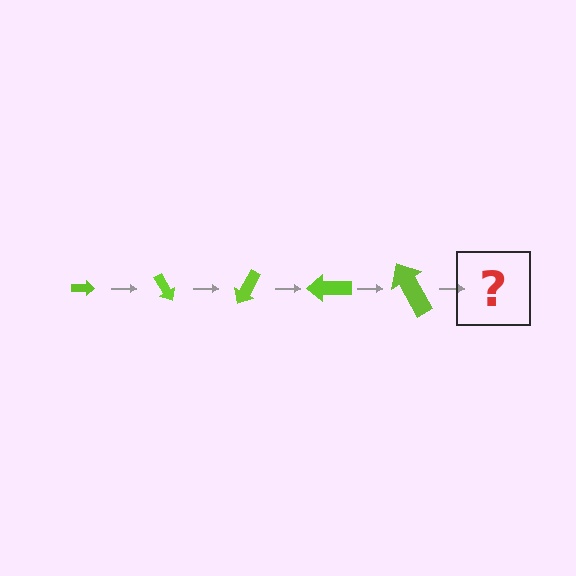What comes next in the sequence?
The next element should be an arrow, larger than the previous one and rotated 300 degrees from the start.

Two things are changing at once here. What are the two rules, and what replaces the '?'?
The two rules are that the arrow grows larger each step and it rotates 60 degrees each step. The '?' should be an arrow, larger than the previous one and rotated 300 degrees from the start.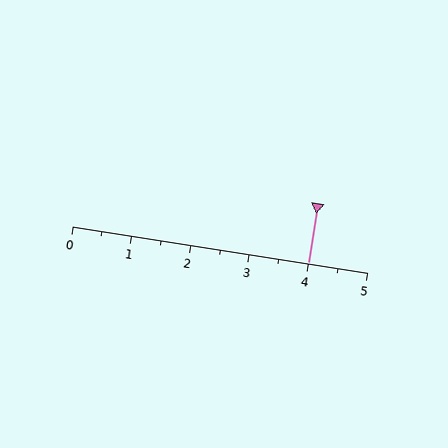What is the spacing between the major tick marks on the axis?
The major ticks are spaced 1 apart.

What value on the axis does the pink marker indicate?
The marker indicates approximately 4.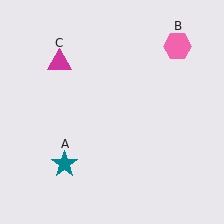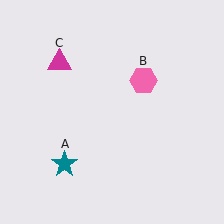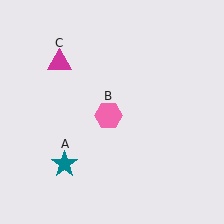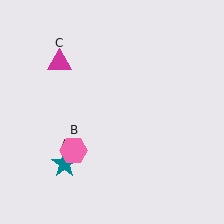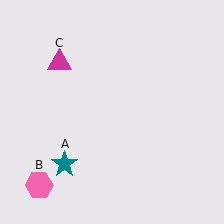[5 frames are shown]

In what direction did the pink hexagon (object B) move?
The pink hexagon (object B) moved down and to the left.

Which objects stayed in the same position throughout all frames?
Teal star (object A) and magenta triangle (object C) remained stationary.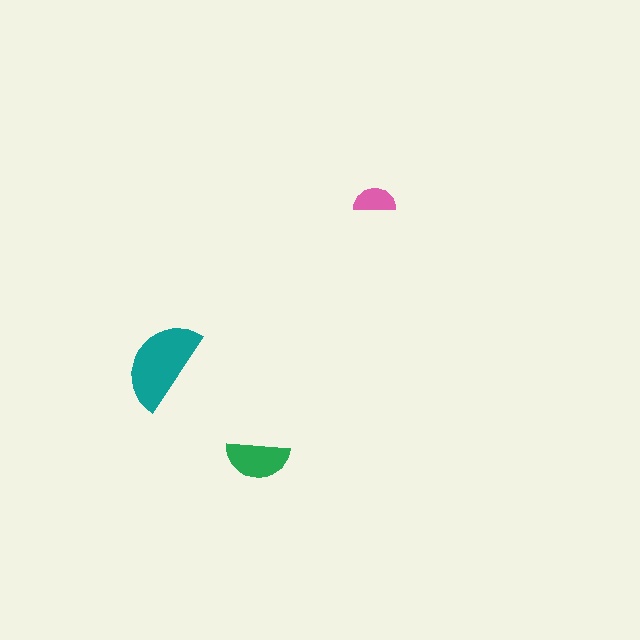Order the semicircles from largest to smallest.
the teal one, the green one, the pink one.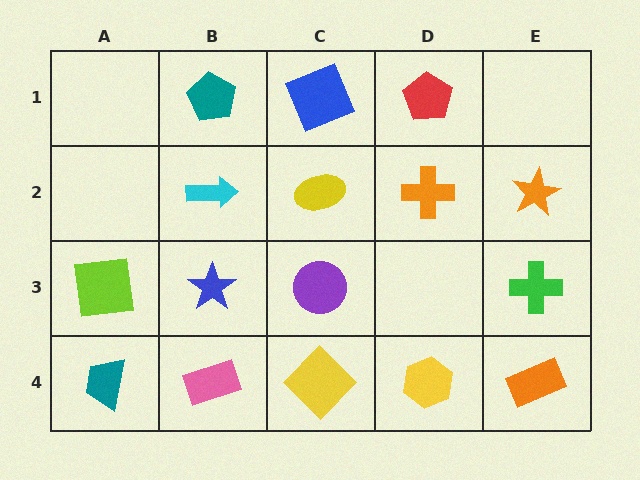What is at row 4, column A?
A teal trapezoid.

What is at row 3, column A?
A lime square.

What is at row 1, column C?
A blue square.